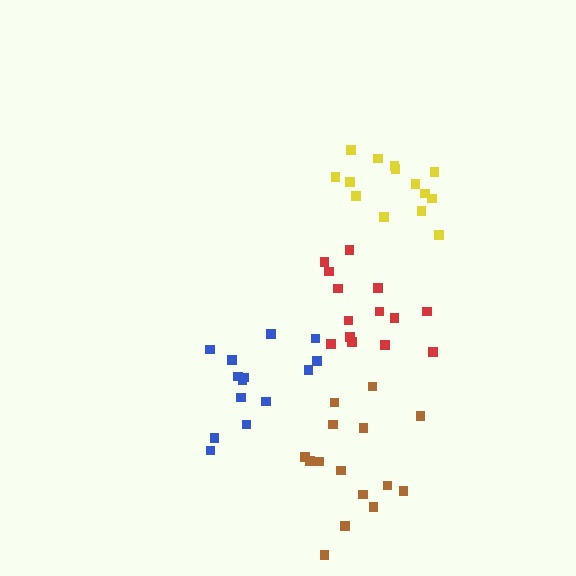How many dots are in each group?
Group 1: 14 dots, Group 2: 15 dots, Group 3: 14 dots, Group 4: 14 dots (57 total).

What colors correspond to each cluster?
The clusters are colored: blue, brown, red, yellow.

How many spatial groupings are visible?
There are 4 spatial groupings.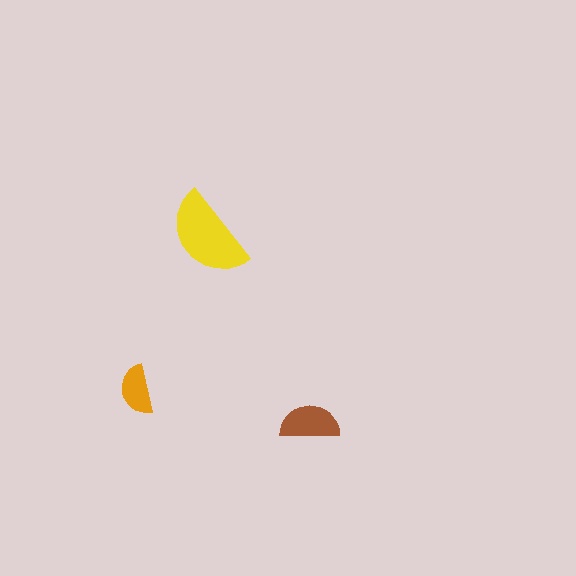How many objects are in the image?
There are 3 objects in the image.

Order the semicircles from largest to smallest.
the yellow one, the brown one, the orange one.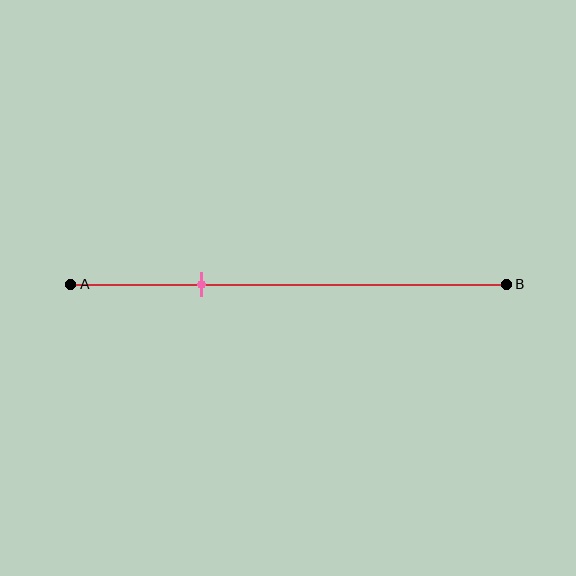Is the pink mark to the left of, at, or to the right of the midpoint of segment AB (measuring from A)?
The pink mark is to the left of the midpoint of segment AB.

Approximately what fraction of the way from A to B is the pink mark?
The pink mark is approximately 30% of the way from A to B.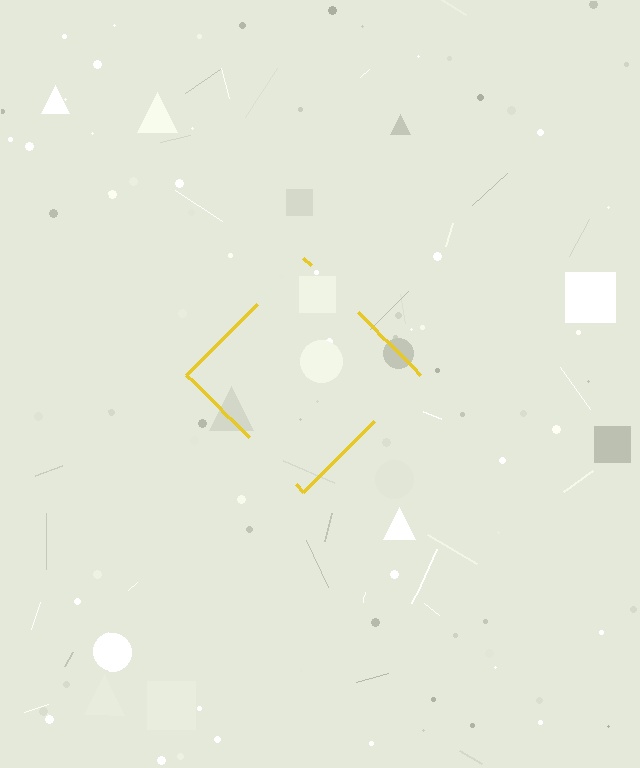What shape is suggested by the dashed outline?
The dashed outline suggests a diamond.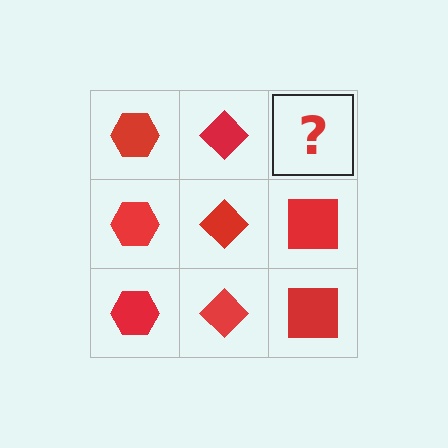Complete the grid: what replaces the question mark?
The question mark should be replaced with a red square.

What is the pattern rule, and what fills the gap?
The rule is that each column has a consistent shape. The gap should be filled with a red square.